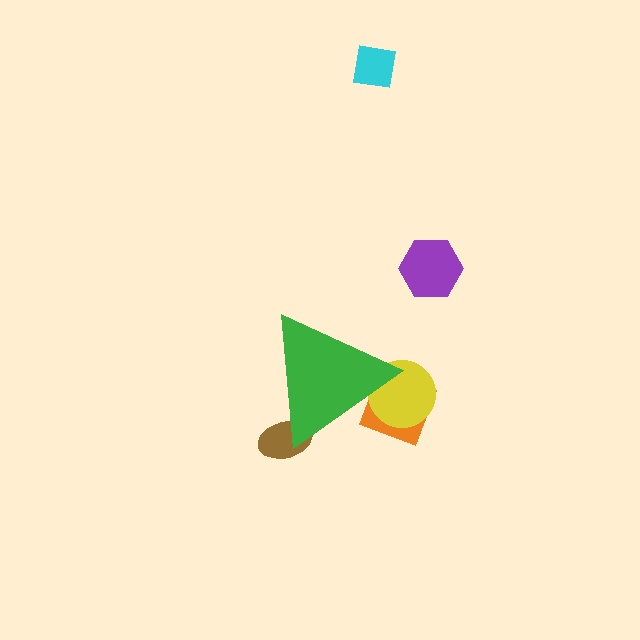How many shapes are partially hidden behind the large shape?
3 shapes are partially hidden.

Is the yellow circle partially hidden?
Yes, the yellow circle is partially hidden behind the green triangle.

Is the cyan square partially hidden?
No, the cyan square is fully visible.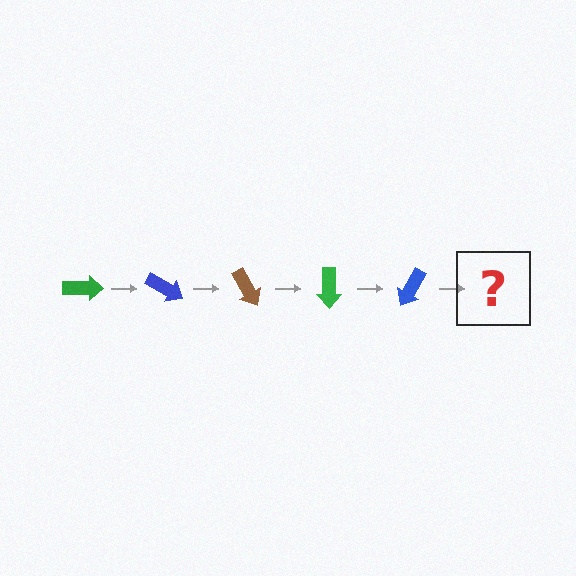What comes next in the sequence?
The next element should be a brown arrow, rotated 150 degrees from the start.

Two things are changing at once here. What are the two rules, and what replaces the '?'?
The two rules are that it rotates 30 degrees each step and the color cycles through green, blue, and brown. The '?' should be a brown arrow, rotated 150 degrees from the start.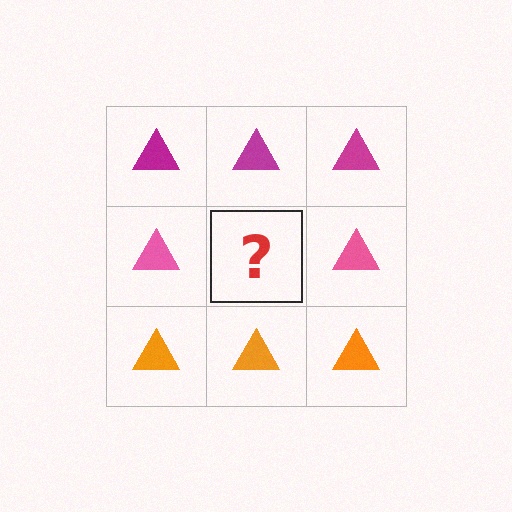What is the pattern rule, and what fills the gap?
The rule is that each row has a consistent color. The gap should be filled with a pink triangle.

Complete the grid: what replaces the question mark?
The question mark should be replaced with a pink triangle.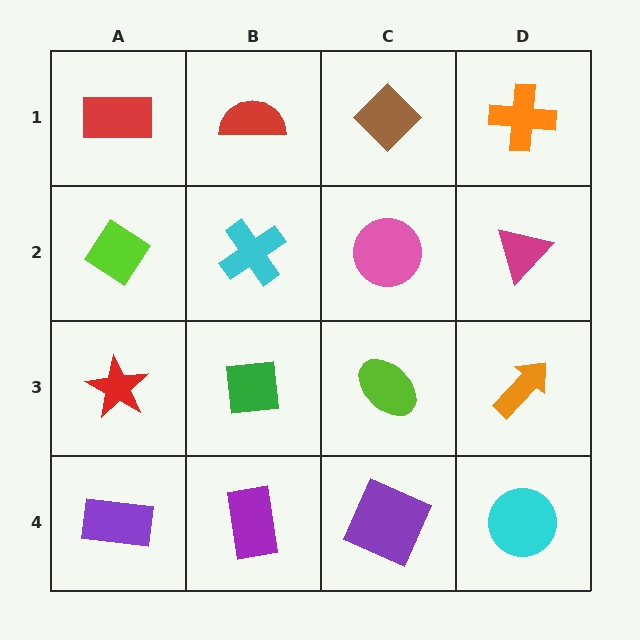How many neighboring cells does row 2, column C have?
4.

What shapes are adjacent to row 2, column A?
A red rectangle (row 1, column A), a red star (row 3, column A), a cyan cross (row 2, column B).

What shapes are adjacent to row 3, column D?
A magenta triangle (row 2, column D), a cyan circle (row 4, column D), a lime ellipse (row 3, column C).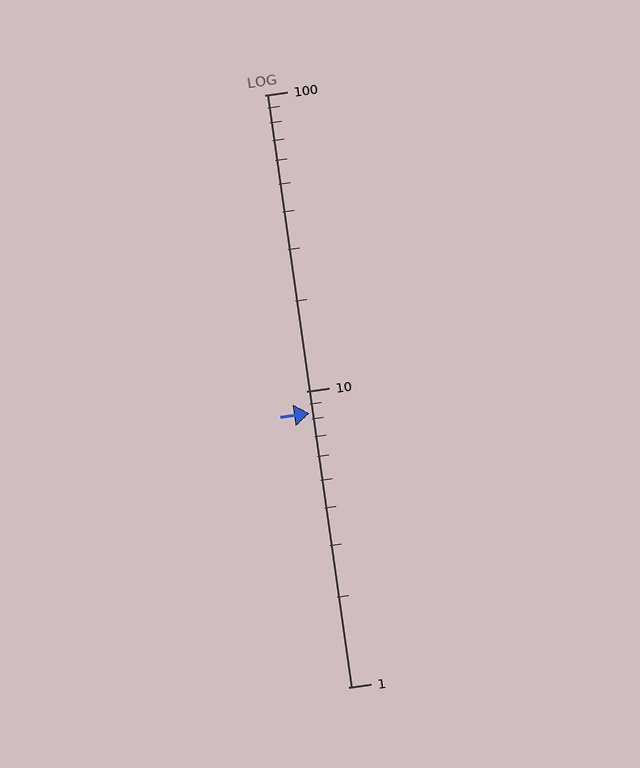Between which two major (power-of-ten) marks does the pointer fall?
The pointer is between 1 and 10.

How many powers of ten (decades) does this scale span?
The scale spans 2 decades, from 1 to 100.